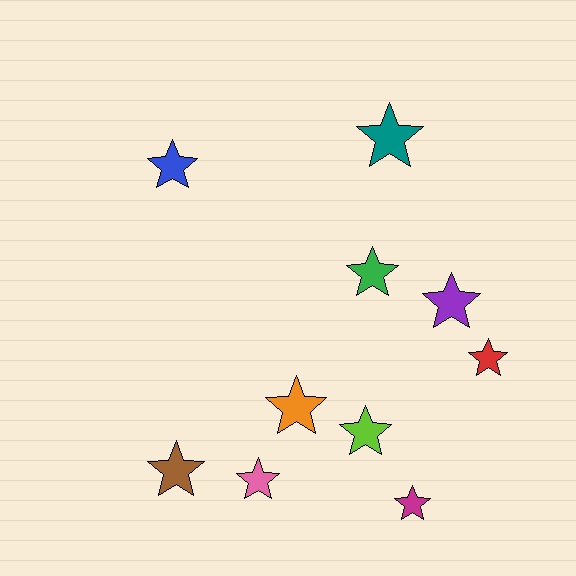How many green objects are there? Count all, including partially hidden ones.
There is 1 green object.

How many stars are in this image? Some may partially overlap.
There are 10 stars.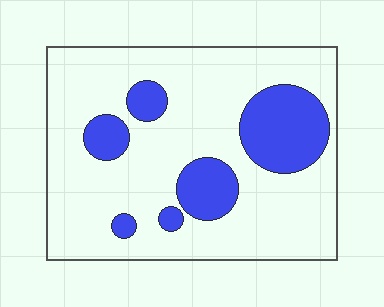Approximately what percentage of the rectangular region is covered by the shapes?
Approximately 20%.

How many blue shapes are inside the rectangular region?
6.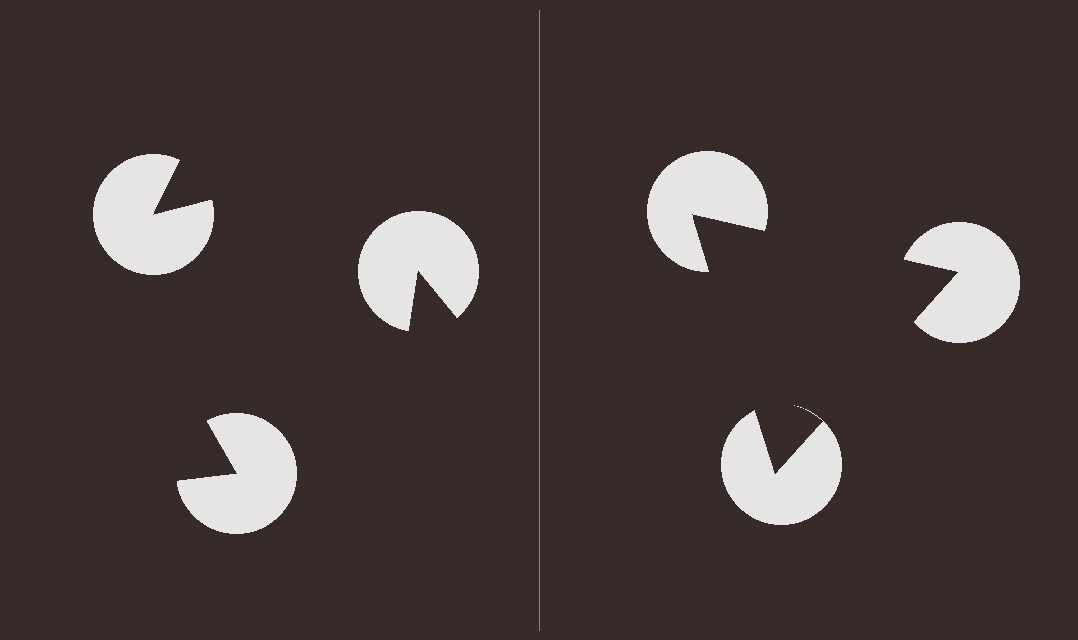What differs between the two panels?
The pac-man discs are positioned identically on both sides; only the wedge orientations differ. On the right they align to a triangle; on the left they are misaligned.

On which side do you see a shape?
An illusory triangle appears on the right side. On the left side the wedge cuts are rotated, so no coherent shape forms.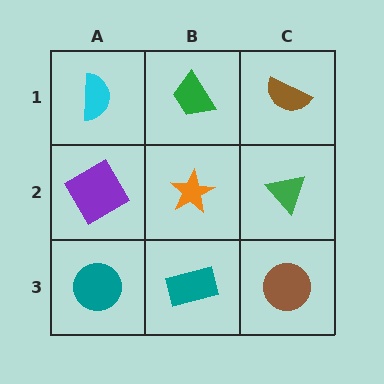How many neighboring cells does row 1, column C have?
2.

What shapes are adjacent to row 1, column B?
An orange star (row 2, column B), a cyan semicircle (row 1, column A), a brown semicircle (row 1, column C).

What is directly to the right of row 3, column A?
A teal rectangle.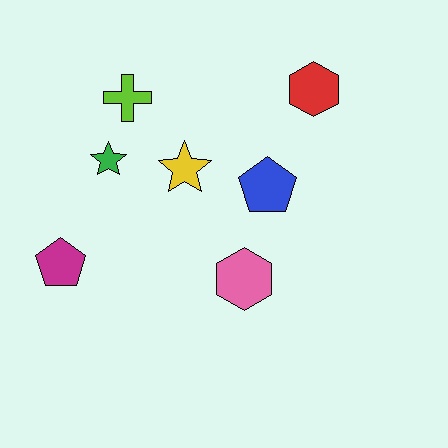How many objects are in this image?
There are 7 objects.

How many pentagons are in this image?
There are 2 pentagons.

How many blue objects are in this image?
There is 1 blue object.